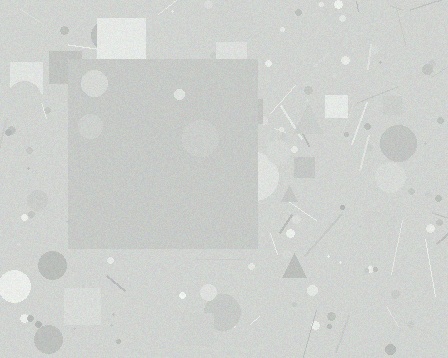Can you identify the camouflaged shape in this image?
The camouflaged shape is a square.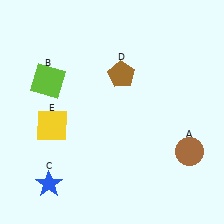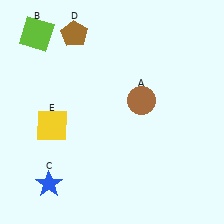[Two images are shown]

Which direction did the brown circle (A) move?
The brown circle (A) moved up.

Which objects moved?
The objects that moved are: the brown circle (A), the lime square (B), the brown pentagon (D).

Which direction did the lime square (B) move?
The lime square (B) moved up.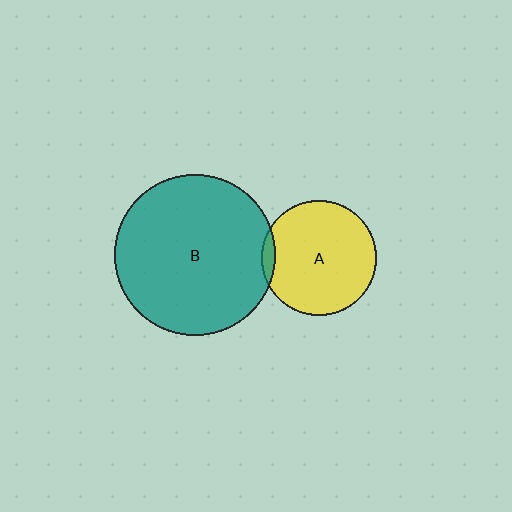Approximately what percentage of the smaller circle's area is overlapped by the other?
Approximately 5%.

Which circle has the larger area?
Circle B (teal).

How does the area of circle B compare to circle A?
Approximately 1.9 times.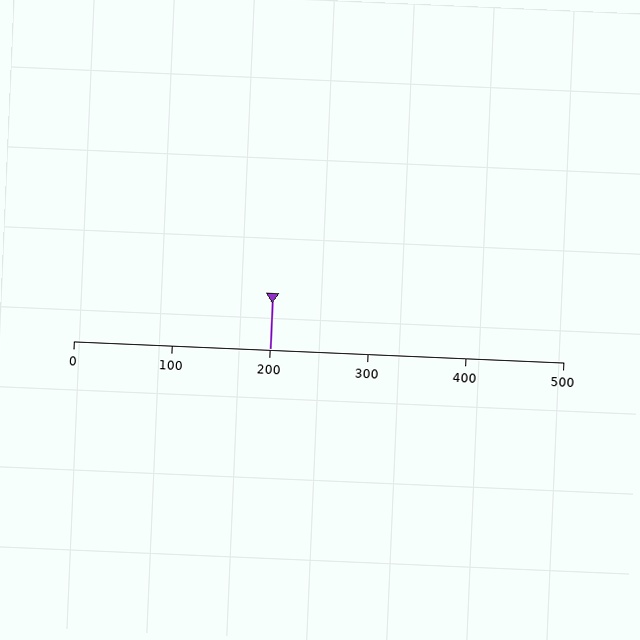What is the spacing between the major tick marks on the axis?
The major ticks are spaced 100 apart.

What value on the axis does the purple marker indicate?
The marker indicates approximately 200.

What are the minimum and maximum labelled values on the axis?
The axis runs from 0 to 500.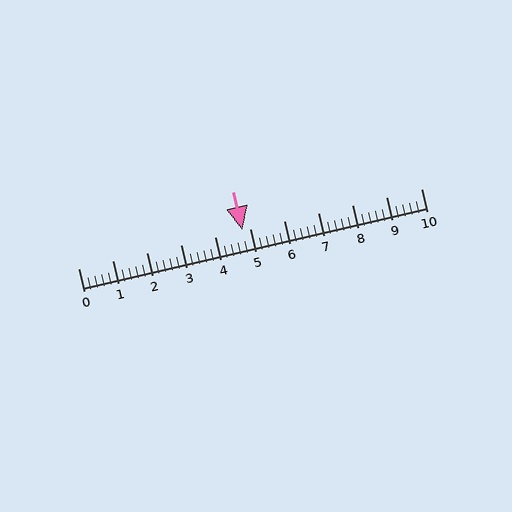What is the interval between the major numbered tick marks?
The major tick marks are spaced 1 units apart.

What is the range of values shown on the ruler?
The ruler shows values from 0 to 10.